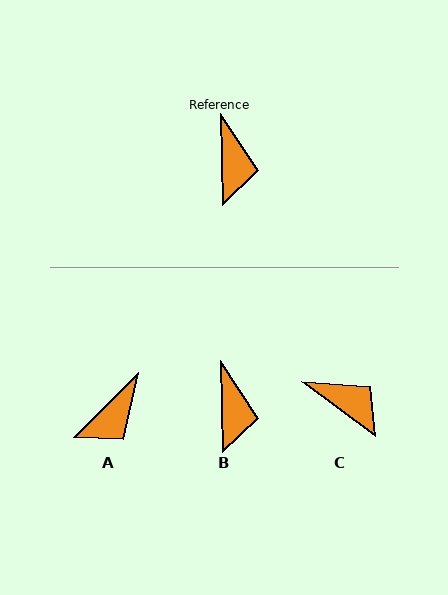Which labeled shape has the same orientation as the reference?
B.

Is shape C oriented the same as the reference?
No, it is off by about 53 degrees.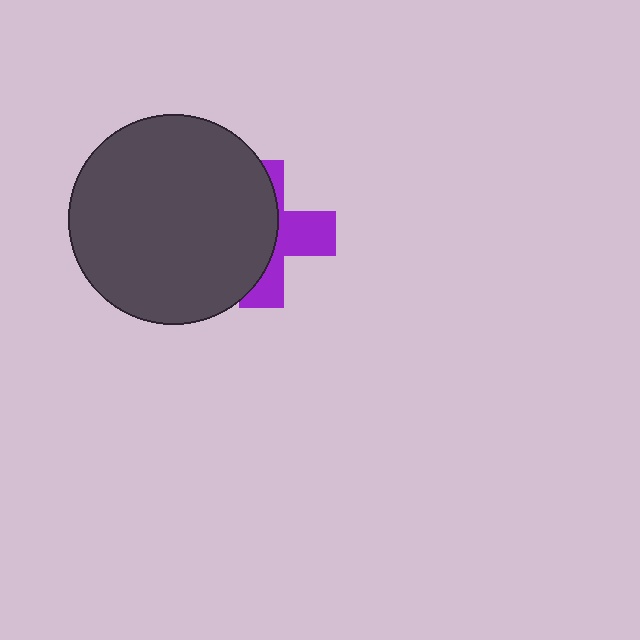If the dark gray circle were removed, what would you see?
You would see the complete purple cross.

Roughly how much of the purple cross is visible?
A small part of it is visible (roughly 41%).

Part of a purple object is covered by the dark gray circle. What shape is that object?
It is a cross.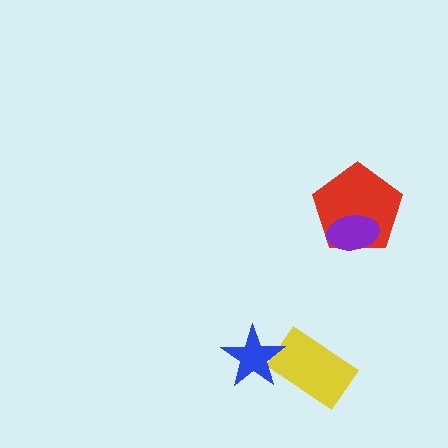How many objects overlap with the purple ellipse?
1 object overlaps with the purple ellipse.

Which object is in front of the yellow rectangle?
The blue star is in front of the yellow rectangle.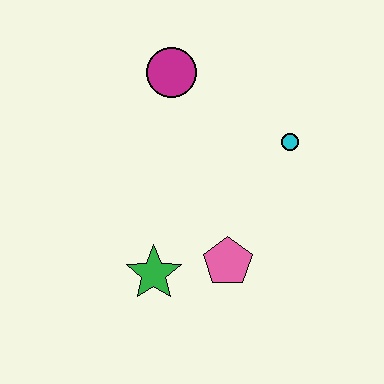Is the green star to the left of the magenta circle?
Yes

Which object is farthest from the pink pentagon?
The magenta circle is farthest from the pink pentagon.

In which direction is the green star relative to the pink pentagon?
The green star is to the left of the pink pentagon.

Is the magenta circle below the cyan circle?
No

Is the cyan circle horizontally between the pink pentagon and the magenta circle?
No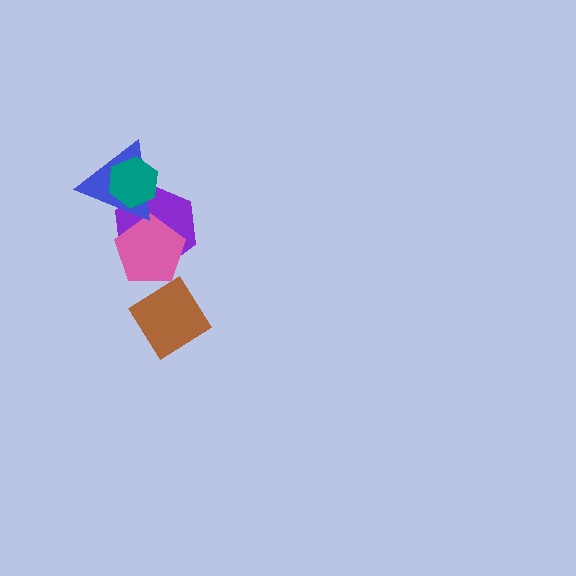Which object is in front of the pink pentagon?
The blue triangle is in front of the pink pentagon.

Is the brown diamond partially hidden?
No, no other shape covers it.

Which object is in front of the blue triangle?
The teal hexagon is in front of the blue triangle.